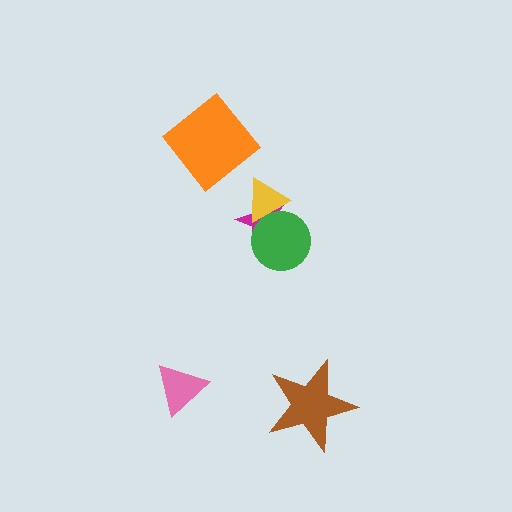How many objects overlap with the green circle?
2 objects overlap with the green circle.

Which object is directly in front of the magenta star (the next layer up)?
The green circle is directly in front of the magenta star.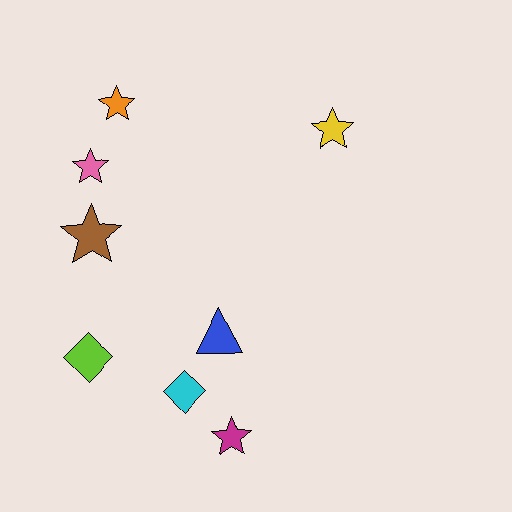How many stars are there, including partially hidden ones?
There are 5 stars.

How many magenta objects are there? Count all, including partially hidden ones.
There is 1 magenta object.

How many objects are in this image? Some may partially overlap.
There are 8 objects.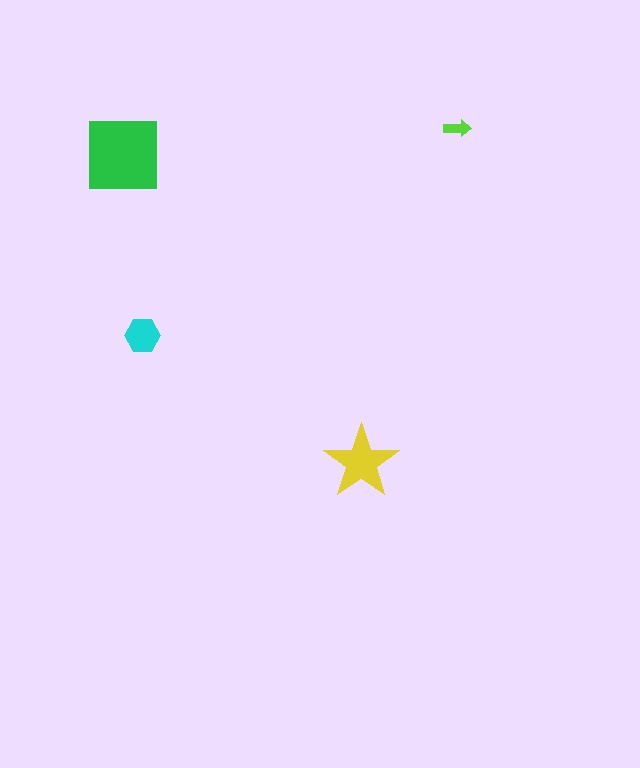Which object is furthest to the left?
The green square is leftmost.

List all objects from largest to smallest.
The green square, the yellow star, the cyan hexagon, the lime arrow.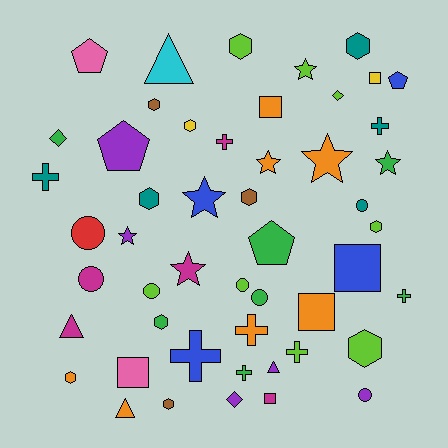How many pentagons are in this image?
There are 4 pentagons.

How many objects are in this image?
There are 50 objects.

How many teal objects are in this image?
There are 5 teal objects.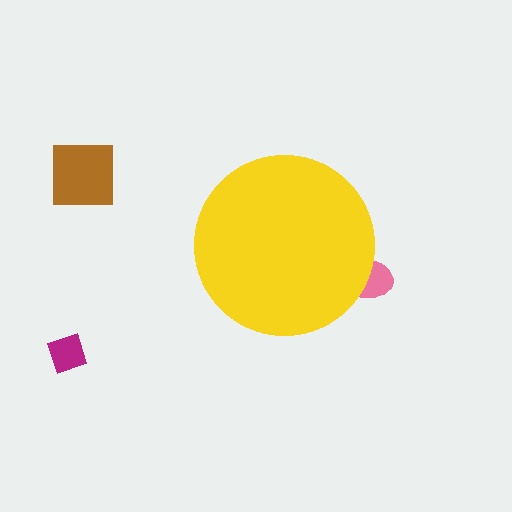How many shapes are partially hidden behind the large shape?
1 shape is partially hidden.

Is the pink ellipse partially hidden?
Yes, the pink ellipse is partially hidden behind the yellow circle.